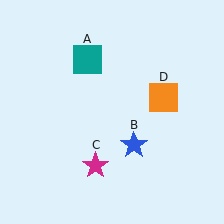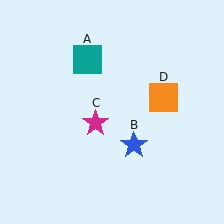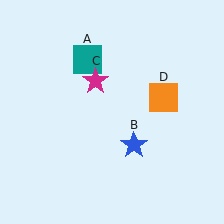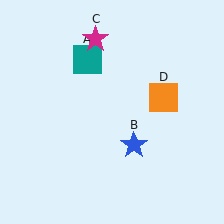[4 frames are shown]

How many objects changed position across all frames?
1 object changed position: magenta star (object C).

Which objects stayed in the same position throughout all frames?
Teal square (object A) and blue star (object B) and orange square (object D) remained stationary.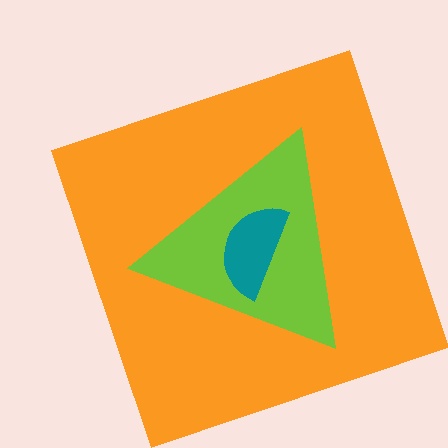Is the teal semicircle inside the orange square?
Yes.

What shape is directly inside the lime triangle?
The teal semicircle.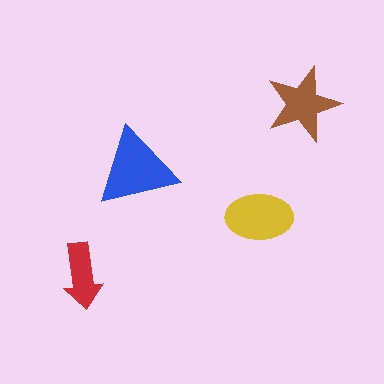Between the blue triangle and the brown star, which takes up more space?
The blue triangle.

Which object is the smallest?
The red arrow.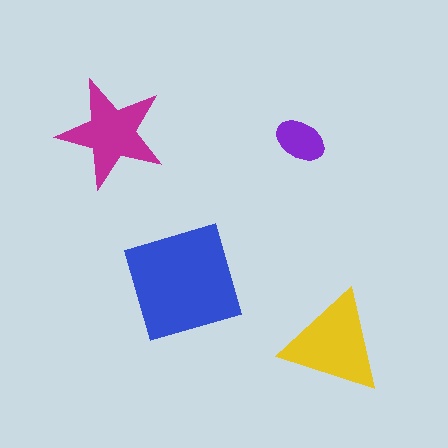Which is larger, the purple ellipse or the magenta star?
The magenta star.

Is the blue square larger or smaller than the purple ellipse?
Larger.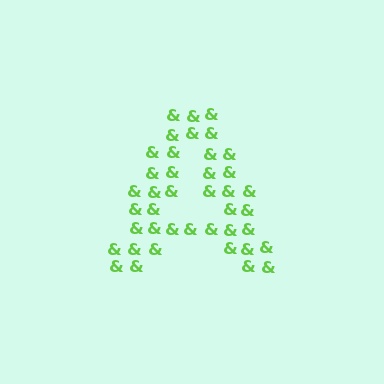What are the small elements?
The small elements are ampersands.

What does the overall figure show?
The overall figure shows the letter A.